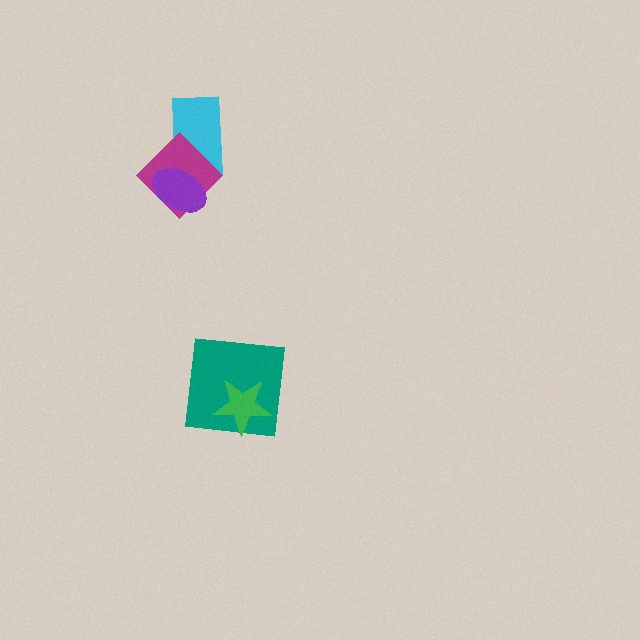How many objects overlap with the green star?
1 object overlaps with the green star.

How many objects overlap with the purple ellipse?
2 objects overlap with the purple ellipse.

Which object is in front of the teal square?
The green star is in front of the teal square.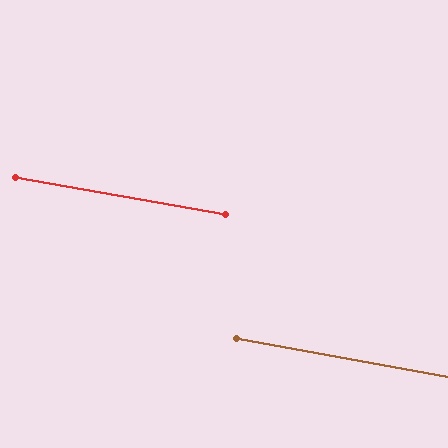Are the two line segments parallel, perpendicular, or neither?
Parallel — their directions differ by only 0.4°.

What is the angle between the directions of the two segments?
Approximately 0 degrees.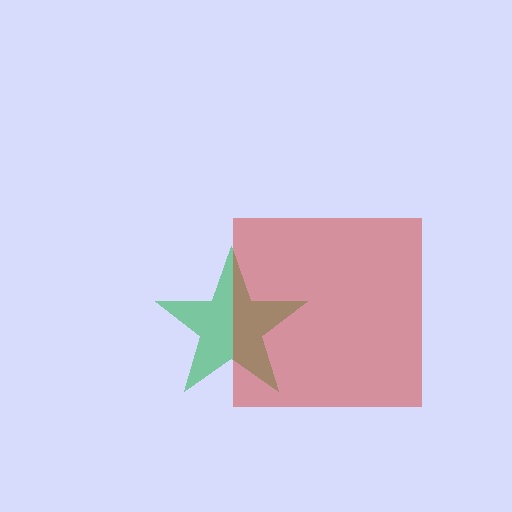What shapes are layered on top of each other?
The layered shapes are: a green star, a red square.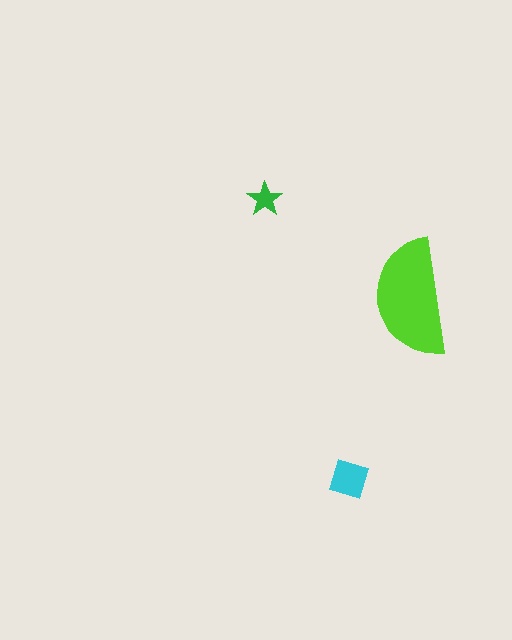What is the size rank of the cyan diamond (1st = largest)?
2nd.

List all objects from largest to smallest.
The lime semicircle, the cyan diamond, the green star.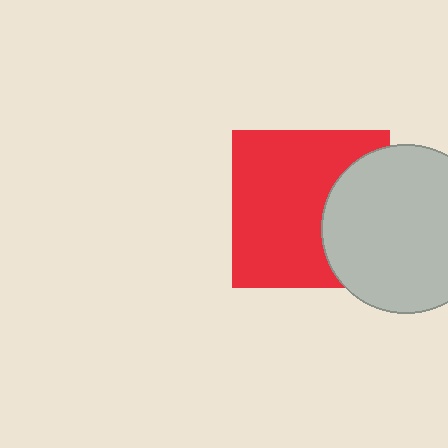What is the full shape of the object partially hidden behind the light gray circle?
The partially hidden object is a red square.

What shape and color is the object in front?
The object in front is a light gray circle.